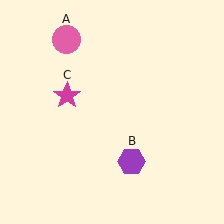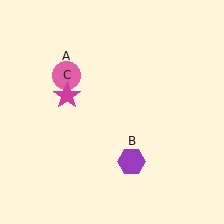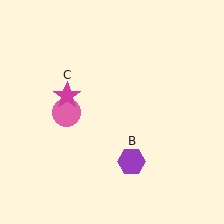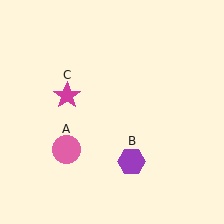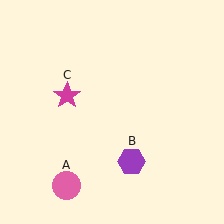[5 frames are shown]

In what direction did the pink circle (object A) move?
The pink circle (object A) moved down.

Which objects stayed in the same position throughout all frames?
Purple hexagon (object B) and magenta star (object C) remained stationary.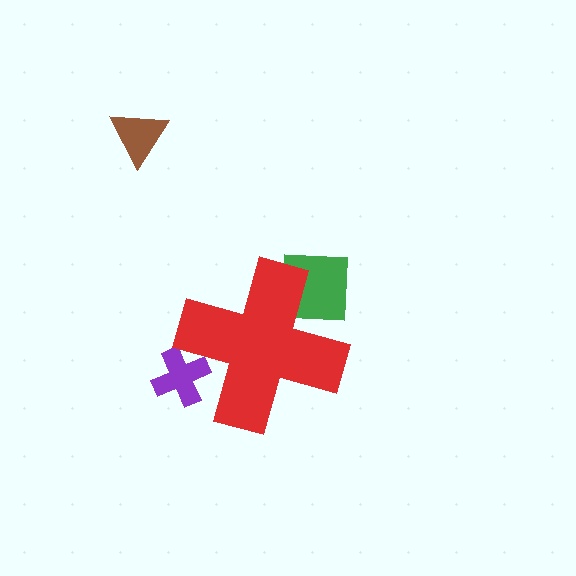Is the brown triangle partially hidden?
No, the brown triangle is fully visible.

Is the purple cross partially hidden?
Yes, the purple cross is partially hidden behind the red cross.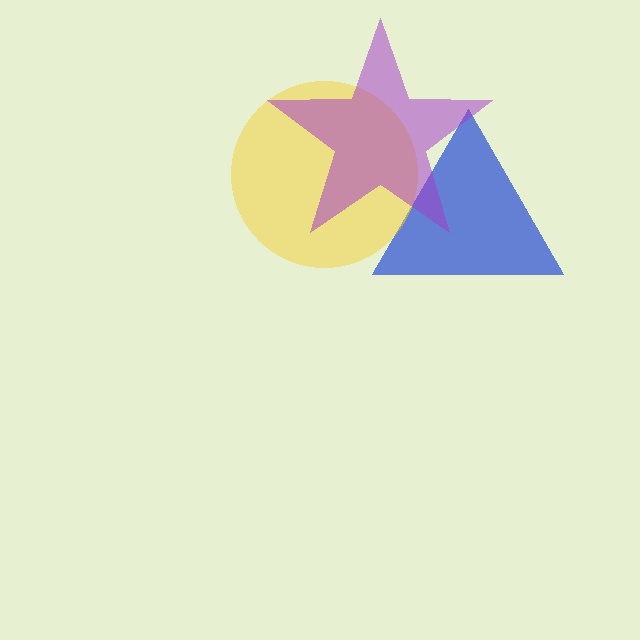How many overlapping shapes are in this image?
There are 3 overlapping shapes in the image.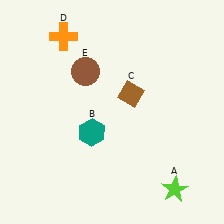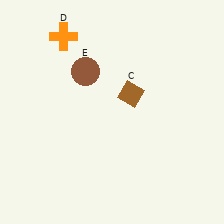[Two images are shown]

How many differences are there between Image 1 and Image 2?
There are 2 differences between the two images.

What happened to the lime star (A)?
The lime star (A) was removed in Image 2. It was in the bottom-right area of Image 1.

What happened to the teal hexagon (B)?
The teal hexagon (B) was removed in Image 2. It was in the bottom-left area of Image 1.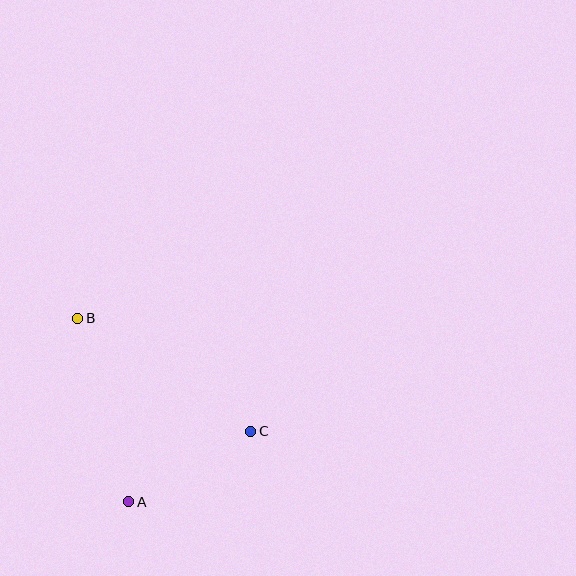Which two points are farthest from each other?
Points B and C are farthest from each other.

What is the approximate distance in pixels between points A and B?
The distance between A and B is approximately 191 pixels.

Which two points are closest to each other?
Points A and C are closest to each other.